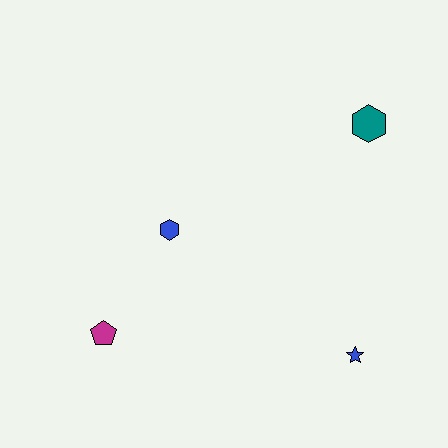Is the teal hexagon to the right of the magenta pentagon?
Yes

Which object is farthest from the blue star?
The magenta pentagon is farthest from the blue star.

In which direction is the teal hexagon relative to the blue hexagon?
The teal hexagon is to the right of the blue hexagon.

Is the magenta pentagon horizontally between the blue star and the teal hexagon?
No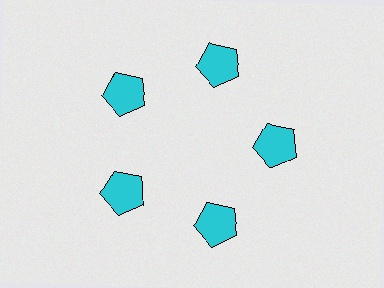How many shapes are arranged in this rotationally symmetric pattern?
There are 5 shapes, arranged in 5 groups of 1.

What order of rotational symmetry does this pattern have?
This pattern has 5-fold rotational symmetry.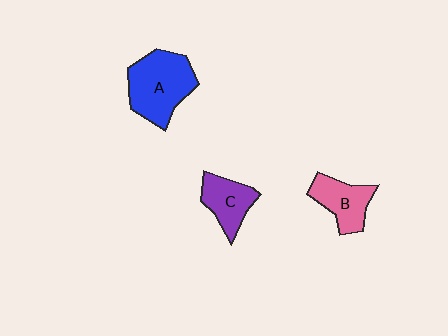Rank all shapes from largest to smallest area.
From largest to smallest: A (blue), B (pink), C (purple).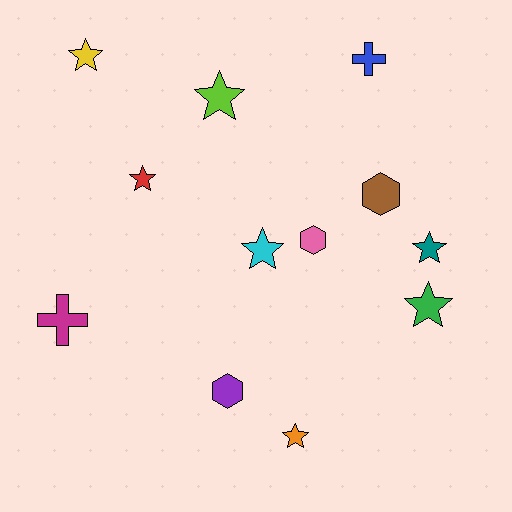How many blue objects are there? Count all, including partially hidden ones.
There is 1 blue object.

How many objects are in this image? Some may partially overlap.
There are 12 objects.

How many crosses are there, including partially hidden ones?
There are 2 crosses.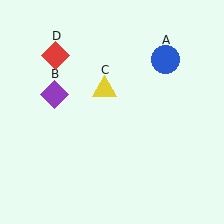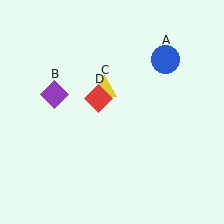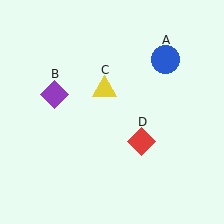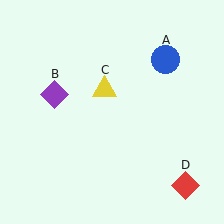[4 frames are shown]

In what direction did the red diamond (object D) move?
The red diamond (object D) moved down and to the right.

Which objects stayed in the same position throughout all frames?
Blue circle (object A) and purple diamond (object B) and yellow triangle (object C) remained stationary.